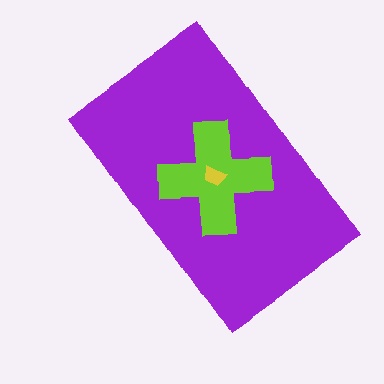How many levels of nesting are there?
3.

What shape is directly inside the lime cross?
The yellow trapezoid.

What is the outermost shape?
The purple rectangle.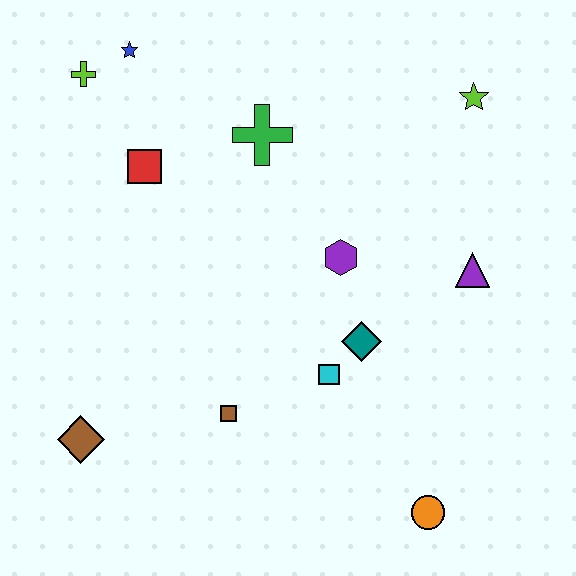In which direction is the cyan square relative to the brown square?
The cyan square is to the right of the brown square.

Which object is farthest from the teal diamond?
The lime cross is farthest from the teal diamond.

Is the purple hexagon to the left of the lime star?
Yes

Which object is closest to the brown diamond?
The brown square is closest to the brown diamond.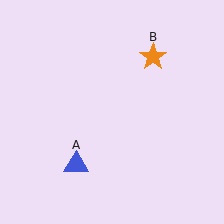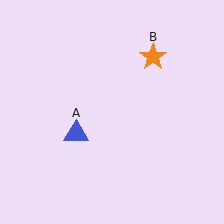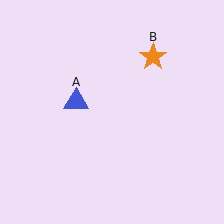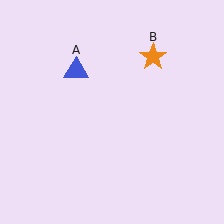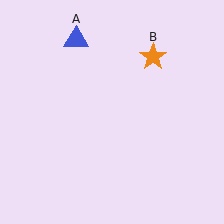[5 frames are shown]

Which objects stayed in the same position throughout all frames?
Orange star (object B) remained stationary.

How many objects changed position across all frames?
1 object changed position: blue triangle (object A).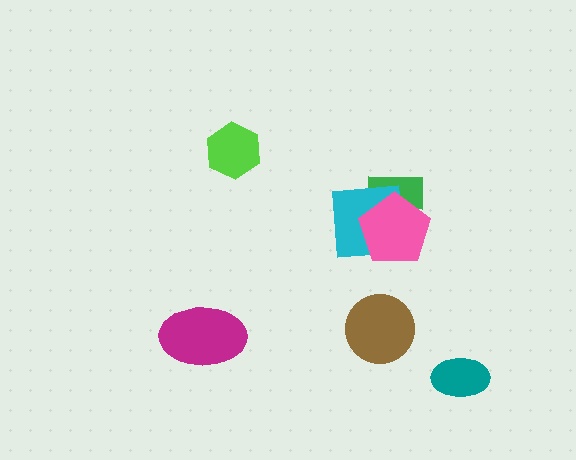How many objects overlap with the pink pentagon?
2 objects overlap with the pink pentagon.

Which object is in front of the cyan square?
The pink pentagon is in front of the cyan square.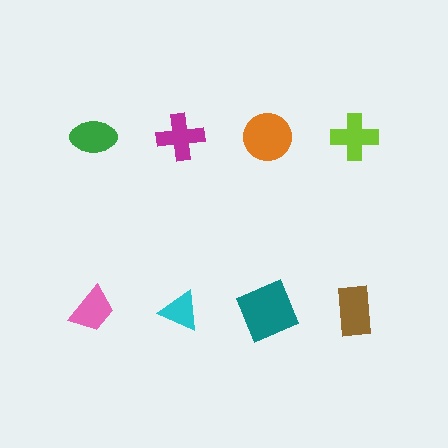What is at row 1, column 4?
A lime cross.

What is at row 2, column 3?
A teal square.